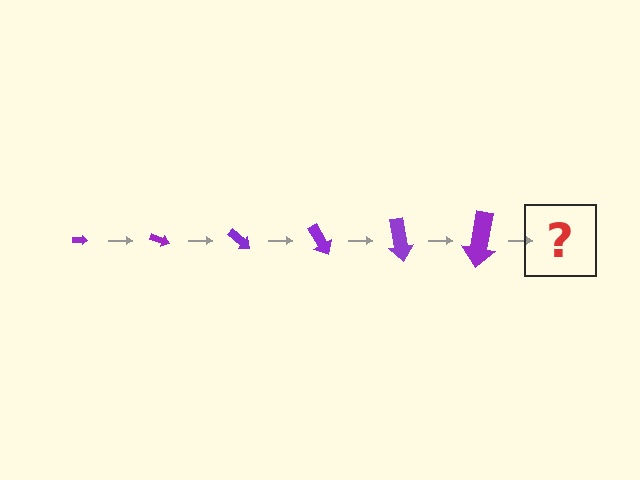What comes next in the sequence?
The next element should be an arrow, larger than the previous one and rotated 120 degrees from the start.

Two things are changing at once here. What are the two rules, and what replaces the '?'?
The two rules are that the arrow grows larger each step and it rotates 20 degrees each step. The '?' should be an arrow, larger than the previous one and rotated 120 degrees from the start.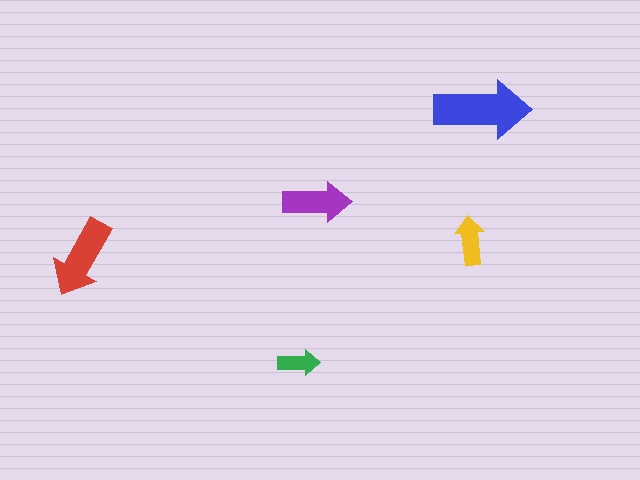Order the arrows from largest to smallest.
the blue one, the red one, the purple one, the yellow one, the green one.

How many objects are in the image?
There are 5 objects in the image.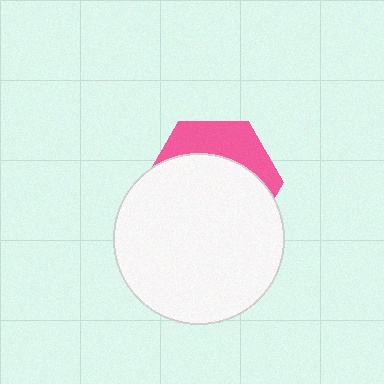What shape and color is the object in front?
The object in front is a white circle.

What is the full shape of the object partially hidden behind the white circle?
The partially hidden object is a pink hexagon.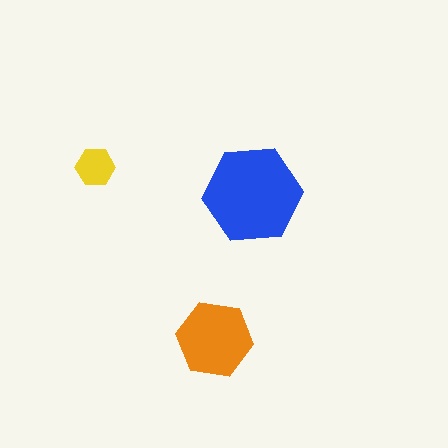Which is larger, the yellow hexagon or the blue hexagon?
The blue one.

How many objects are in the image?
There are 3 objects in the image.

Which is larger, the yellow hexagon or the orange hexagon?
The orange one.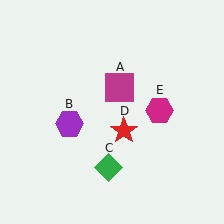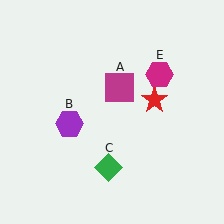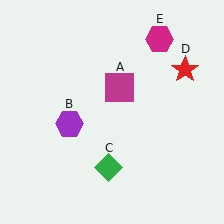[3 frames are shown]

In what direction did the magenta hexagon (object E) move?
The magenta hexagon (object E) moved up.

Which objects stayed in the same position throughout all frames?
Magenta square (object A) and purple hexagon (object B) and green diamond (object C) remained stationary.